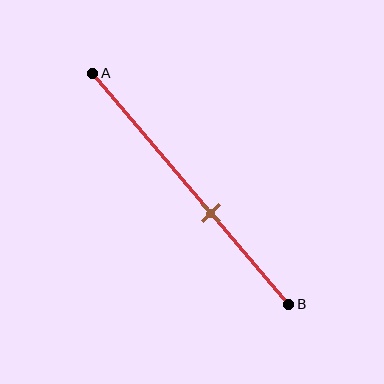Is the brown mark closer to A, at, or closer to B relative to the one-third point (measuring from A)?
The brown mark is closer to point B than the one-third point of segment AB.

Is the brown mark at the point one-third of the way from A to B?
No, the mark is at about 60% from A, not at the 33% one-third point.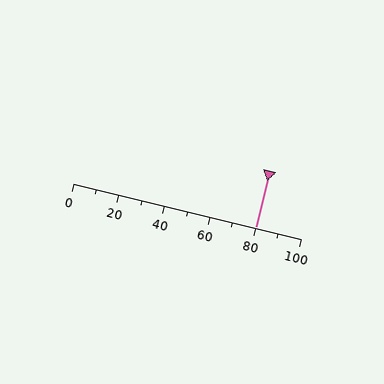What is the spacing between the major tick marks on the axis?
The major ticks are spaced 20 apart.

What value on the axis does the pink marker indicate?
The marker indicates approximately 80.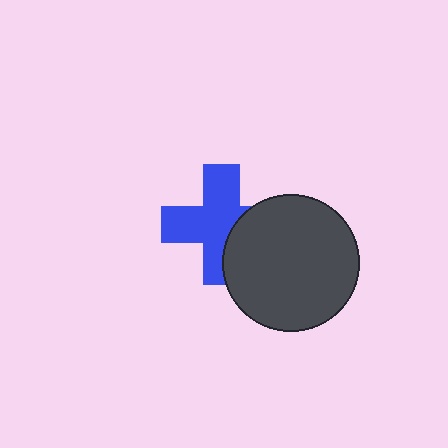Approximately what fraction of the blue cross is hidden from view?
Roughly 32% of the blue cross is hidden behind the dark gray circle.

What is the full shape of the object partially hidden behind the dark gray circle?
The partially hidden object is a blue cross.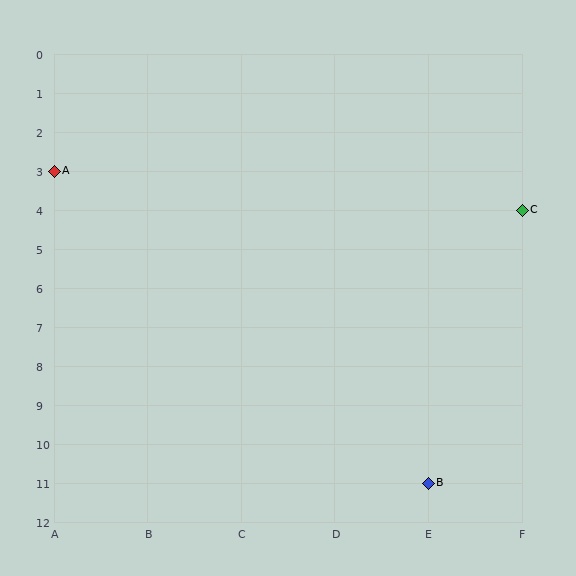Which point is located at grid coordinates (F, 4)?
Point C is at (F, 4).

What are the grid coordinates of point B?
Point B is at grid coordinates (E, 11).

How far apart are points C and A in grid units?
Points C and A are 5 columns and 1 row apart (about 5.1 grid units diagonally).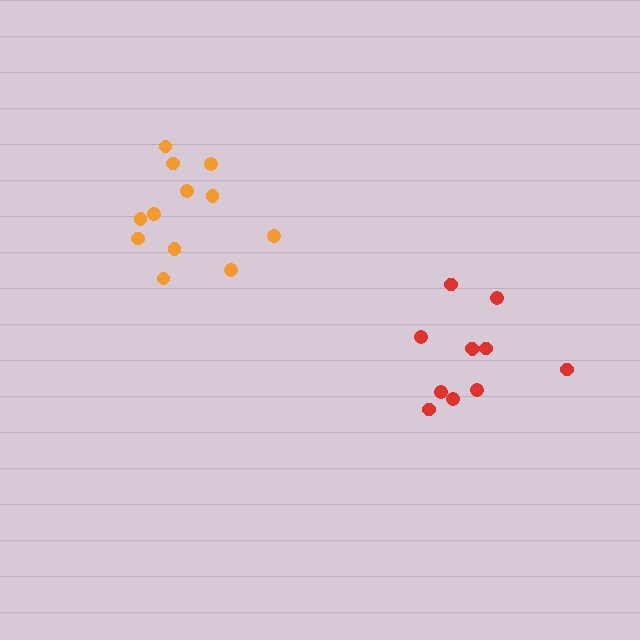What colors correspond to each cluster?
The clusters are colored: red, orange.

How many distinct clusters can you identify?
There are 2 distinct clusters.